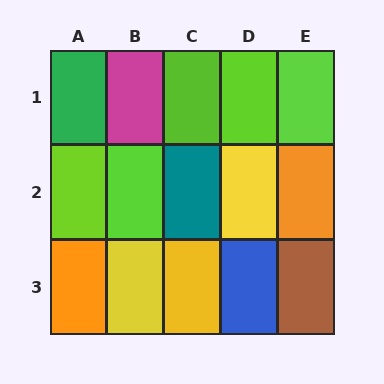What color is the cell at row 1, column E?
Lime.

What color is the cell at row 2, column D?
Yellow.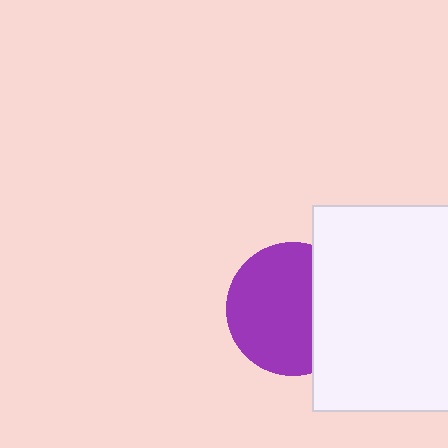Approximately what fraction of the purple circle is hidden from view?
Roughly 33% of the purple circle is hidden behind the white rectangle.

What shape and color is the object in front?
The object in front is a white rectangle.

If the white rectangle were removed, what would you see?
You would see the complete purple circle.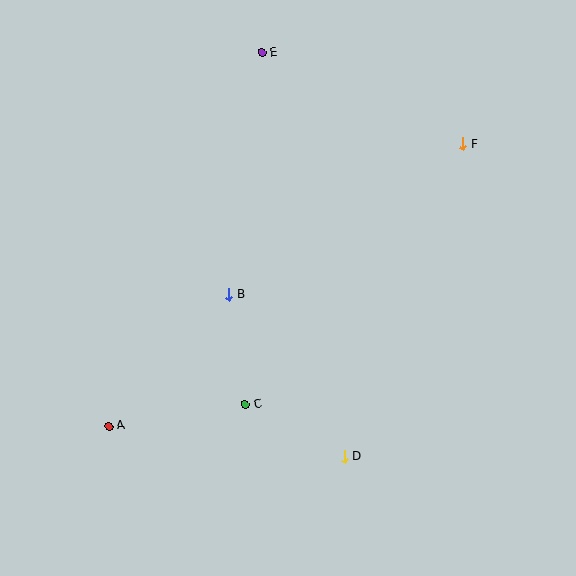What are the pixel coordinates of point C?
Point C is at (245, 404).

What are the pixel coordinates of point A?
Point A is at (109, 426).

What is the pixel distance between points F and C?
The distance between F and C is 339 pixels.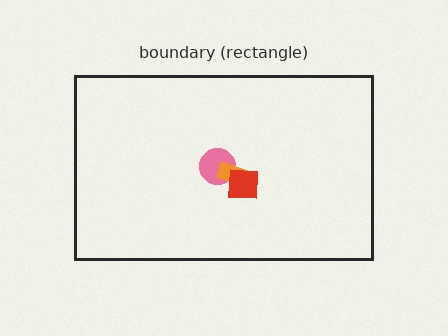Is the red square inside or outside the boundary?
Inside.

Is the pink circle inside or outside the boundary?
Inside.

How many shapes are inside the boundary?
3 inside, 0 outside.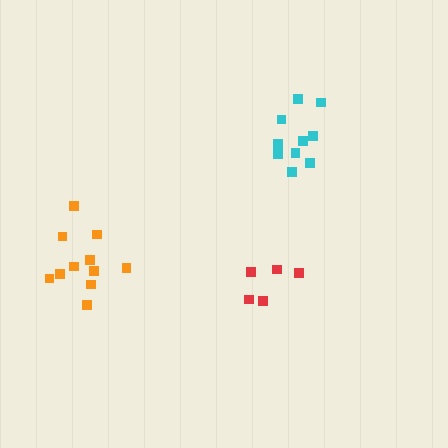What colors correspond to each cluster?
The clusters are colored: red, orange, cyan.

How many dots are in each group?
Group 1: 5 dots, Group 2: 11 dots, Group 3: 10 dots (26 total).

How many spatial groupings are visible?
There are 3 spatial groupings.